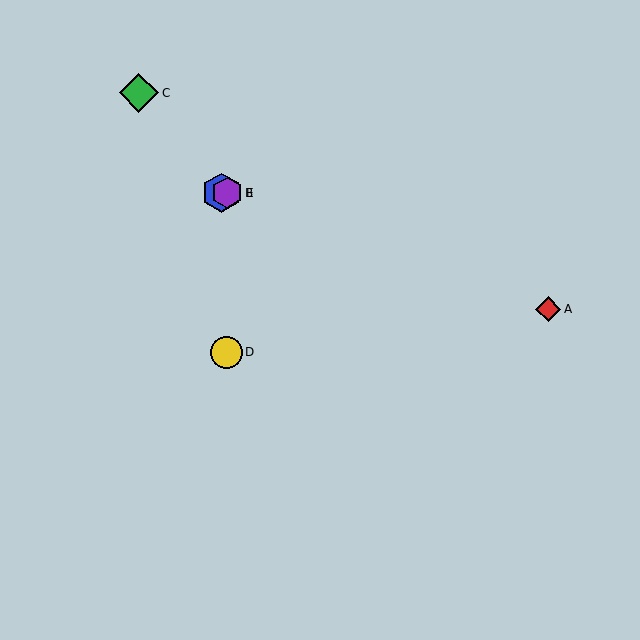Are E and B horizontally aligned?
Yes, both are at y≈193.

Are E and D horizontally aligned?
No, E is at y≈193 and D is at y≈352.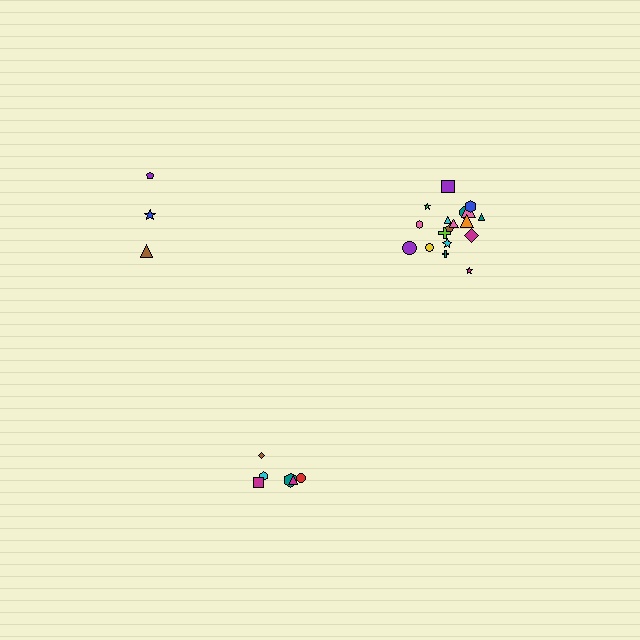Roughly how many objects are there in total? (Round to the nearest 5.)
Roughly 25 objects in total.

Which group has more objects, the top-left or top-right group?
The top-right group.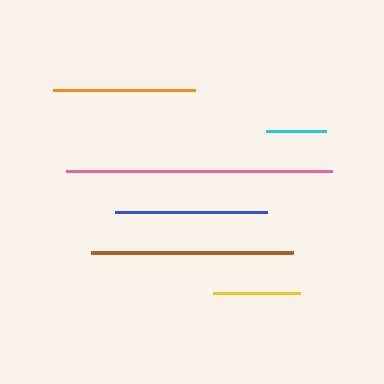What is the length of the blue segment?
The blue segment is approximately 152 pixels long.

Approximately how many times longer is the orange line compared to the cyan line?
The orange line is approximately 2.4 times the length of the cyan line.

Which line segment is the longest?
The pink line is the longest at approximately 266 pixels.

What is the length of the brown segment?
The brown segment is approximately 203 pixels long.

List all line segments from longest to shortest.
From longest to shortest: pink, brown, blue, orange, yellow, cyan.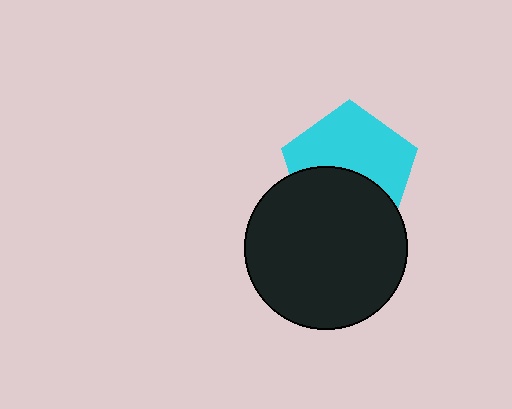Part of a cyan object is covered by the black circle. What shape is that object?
It is a pentagon.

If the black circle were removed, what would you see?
You would see the complete cyan pentagon.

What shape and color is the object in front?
The object in front is a black circle.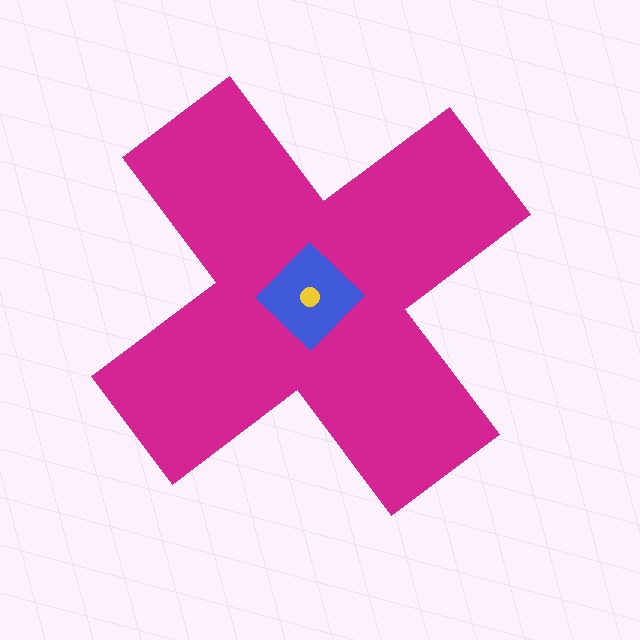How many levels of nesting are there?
3.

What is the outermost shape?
The magenta cross.